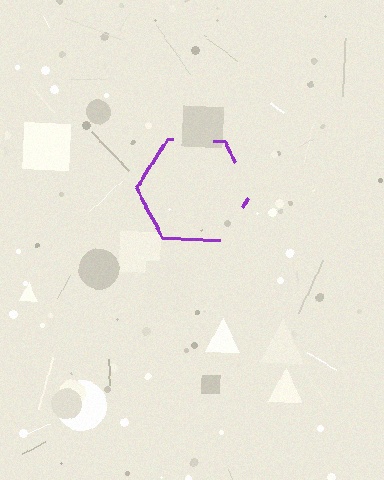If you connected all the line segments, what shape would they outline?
They would outline a hexagon.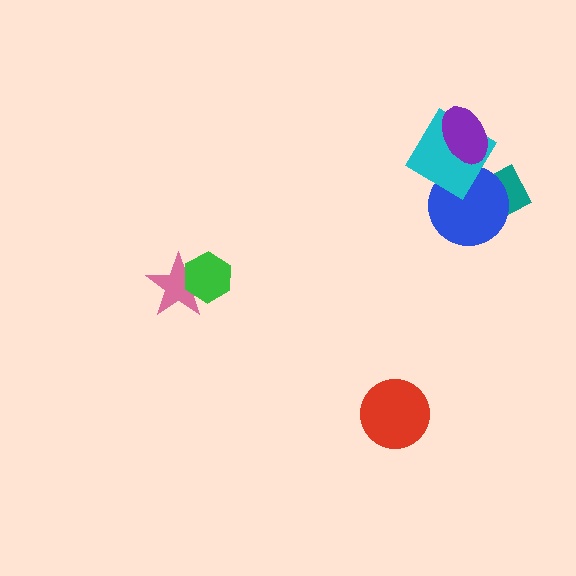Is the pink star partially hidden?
Yes, it is partially covered by another shape.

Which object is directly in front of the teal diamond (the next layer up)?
The blue circle is directly in front of the teal diamond.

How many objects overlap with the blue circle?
2 objects overlap with the blue circle.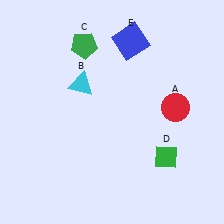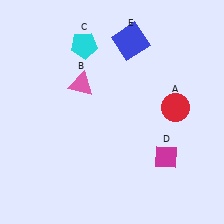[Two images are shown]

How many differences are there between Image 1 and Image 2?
There are 3 differences between the two images.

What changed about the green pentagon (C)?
In Image 1, C is green. In Image 2, it changed to cyan.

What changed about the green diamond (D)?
In Image 1, D is green. In Image 2, it changed to magenta.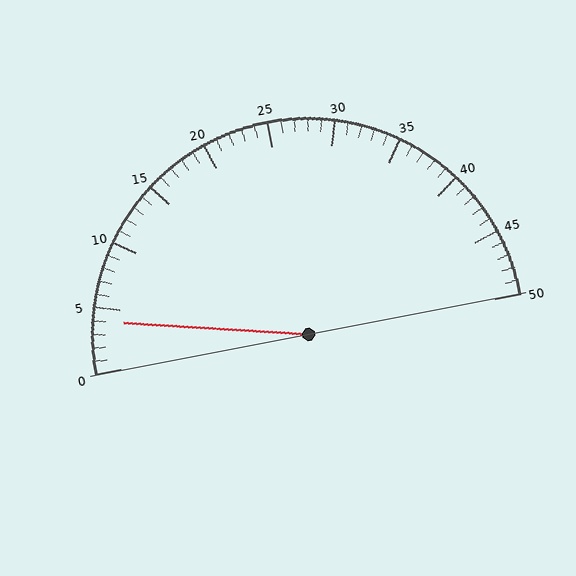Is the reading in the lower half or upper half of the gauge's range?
The reading is in the lower half of the range (0 to 50).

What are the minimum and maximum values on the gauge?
The gauge ranges from 0 to 50.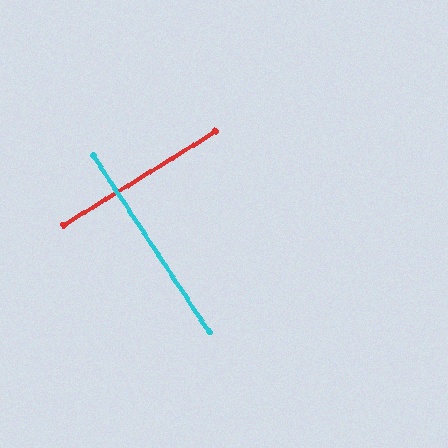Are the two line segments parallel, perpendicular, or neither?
Perpendicular — they meet at approximately 88°.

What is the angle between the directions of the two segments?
Approximately 88 degrees.